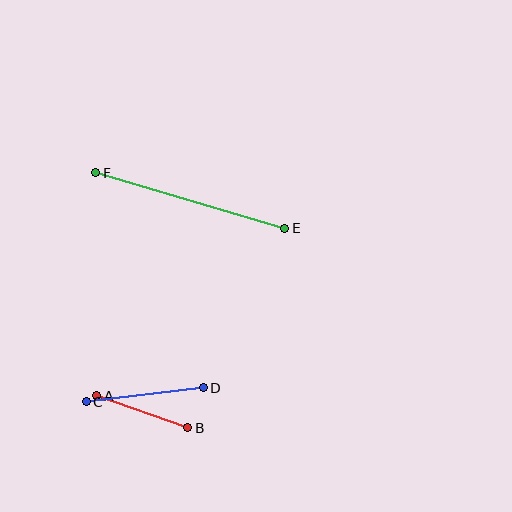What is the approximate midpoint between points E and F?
The midpoint is at approximately (190, 200) pixels.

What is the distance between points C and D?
The distance is approximately 118 pixels.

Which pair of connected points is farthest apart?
Points E and F are farthest apart.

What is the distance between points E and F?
The distance is approximately 197 pixels.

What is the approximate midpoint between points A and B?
The midpoint is at approximately (142, 412) pixels.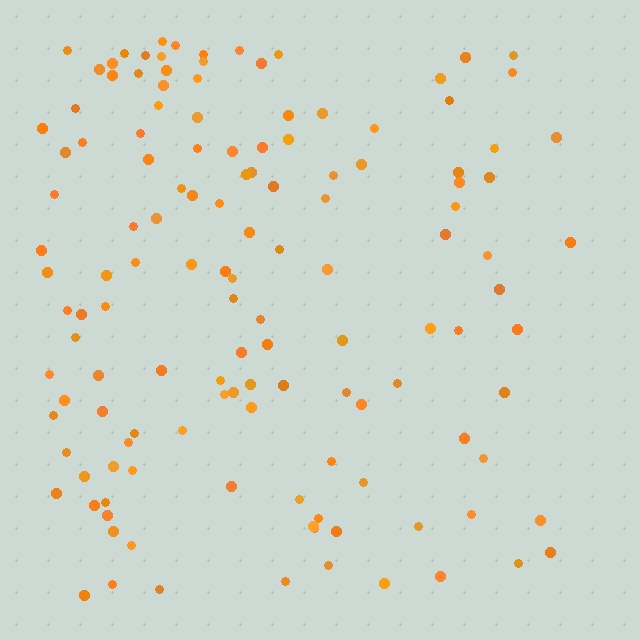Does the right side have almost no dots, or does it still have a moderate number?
Still a moderate number, just noticeably fewer than the left.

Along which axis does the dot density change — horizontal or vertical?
Horizontal.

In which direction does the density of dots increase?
From right to left, with the left side densest.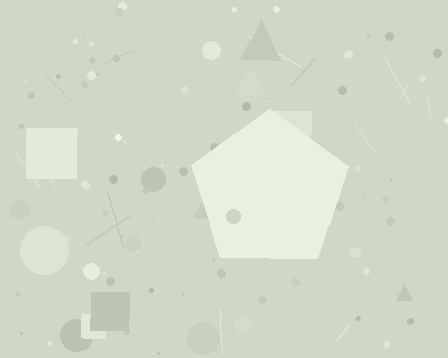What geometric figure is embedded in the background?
A pentagon is embedded in the background.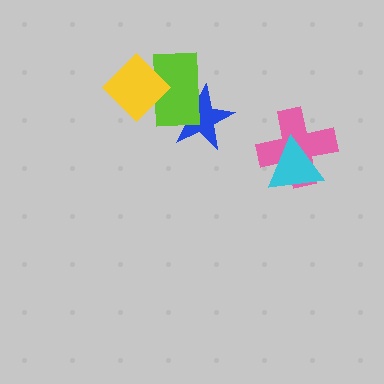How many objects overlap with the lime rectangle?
2 objects overlap with the lime rectangle.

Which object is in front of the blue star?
The lime rectangle is in front of the blue star.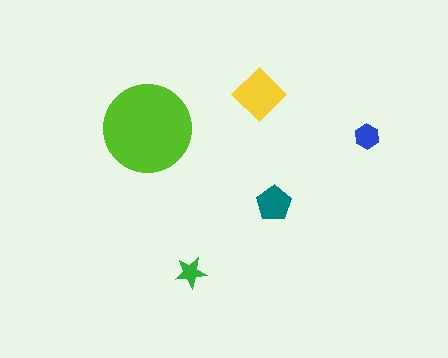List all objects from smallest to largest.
The green star, the blue hexagon, the teal pentagon, the yellow diamond, the lime circle.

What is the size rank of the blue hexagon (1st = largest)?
4th.